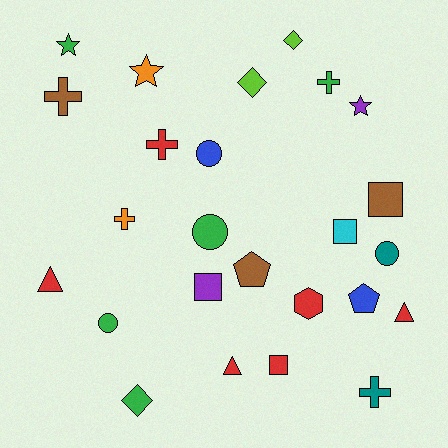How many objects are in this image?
There are 25 objects.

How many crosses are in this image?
There are 5 crosses.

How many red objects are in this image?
There are 6 red objects.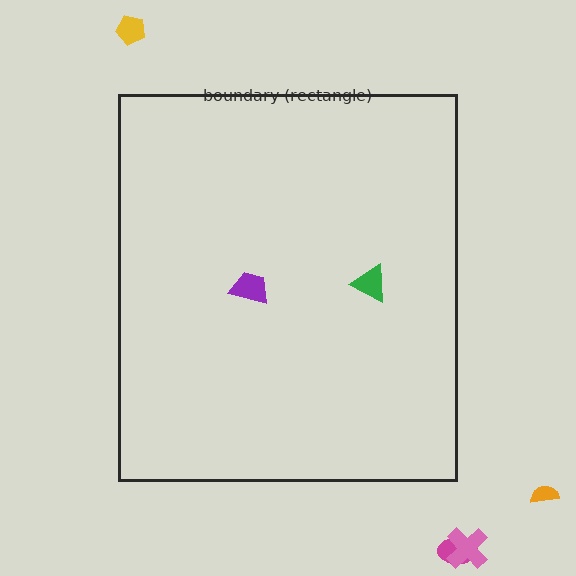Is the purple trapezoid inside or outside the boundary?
Inside.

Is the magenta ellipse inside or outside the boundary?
Outside.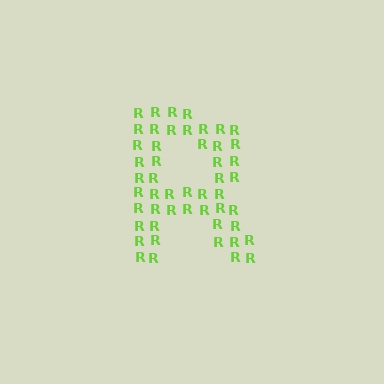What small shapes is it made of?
It is made of small letter R's.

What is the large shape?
The large shape is the letter R.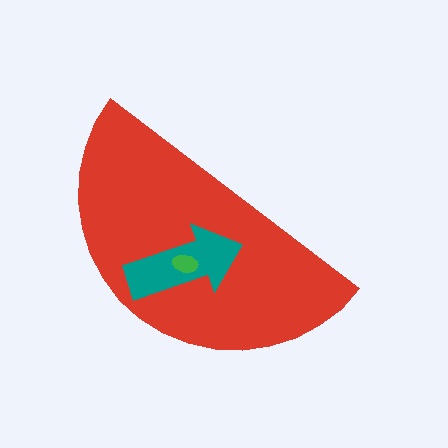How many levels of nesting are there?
3.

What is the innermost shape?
The green ellipse.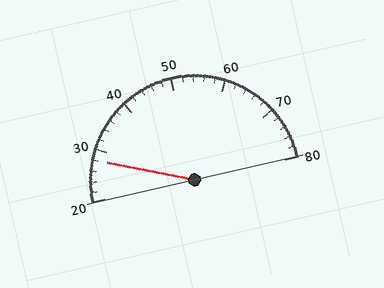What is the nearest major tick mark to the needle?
The nearest major tick mark is 30.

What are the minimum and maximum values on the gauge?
The gauge ranges from 20 to 80.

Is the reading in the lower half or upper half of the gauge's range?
The reading is in the lower half of the range (20 to 80).